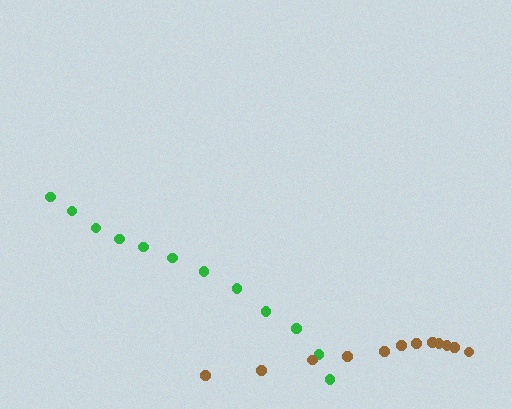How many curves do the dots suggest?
There are 2 distinct paths.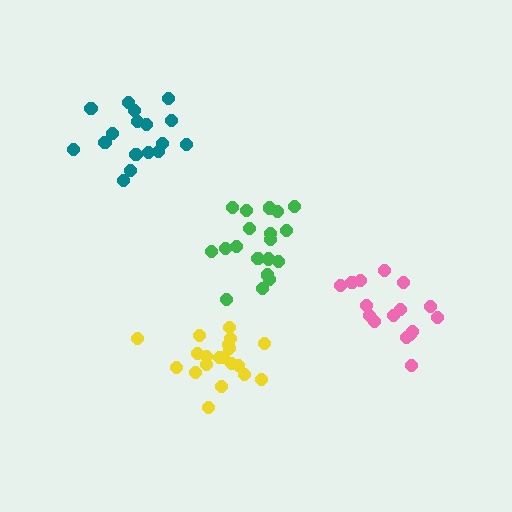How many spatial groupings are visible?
There are 4 spatial groupings.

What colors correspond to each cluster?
The clusters are colored: yellow, green, pink, teal.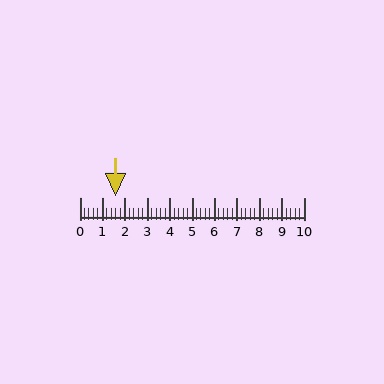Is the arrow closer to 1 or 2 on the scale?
The arrow is closer to 2.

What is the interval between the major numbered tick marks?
The major tick marks are spaced 1 units apart.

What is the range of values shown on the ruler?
The ruler shows values from 0 to 10.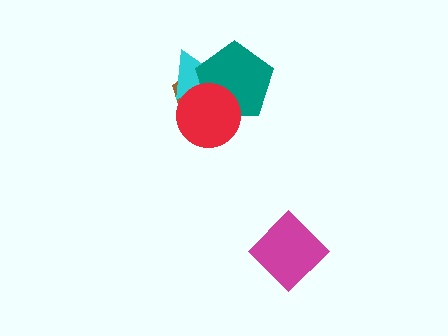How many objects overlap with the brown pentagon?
3 objects overlap with the brown pentagon.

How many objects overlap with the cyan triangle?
3 objects overlap with the cyan triangle.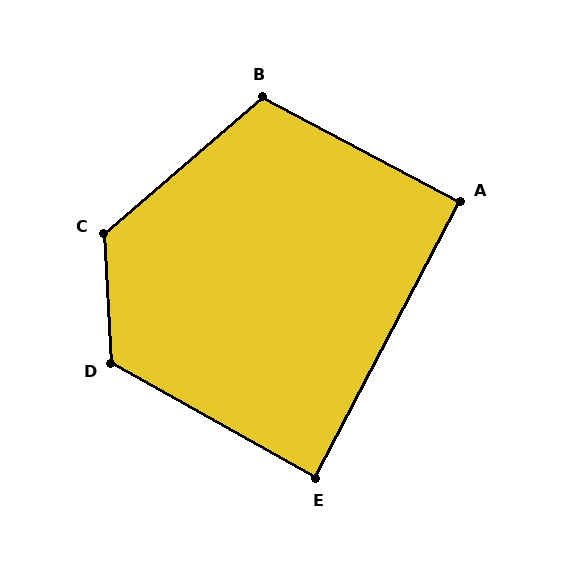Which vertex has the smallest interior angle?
E, at approximately 88 degrees.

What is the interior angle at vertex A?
Approximately 90 degrees (approximately right).